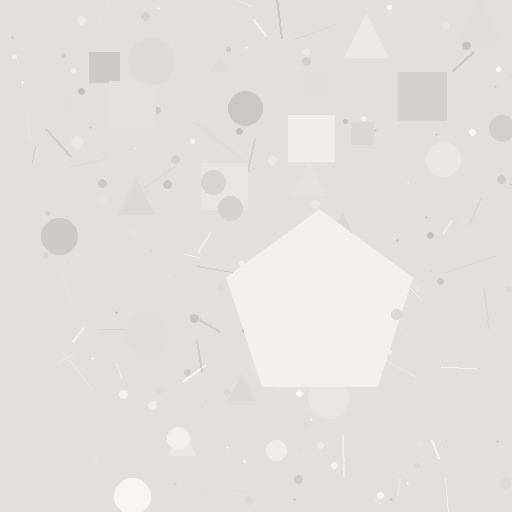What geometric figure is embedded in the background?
A pentagon is embedded in the background.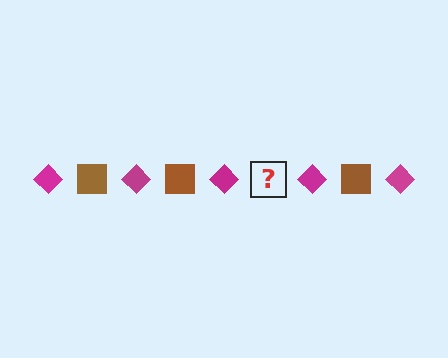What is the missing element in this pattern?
The missing element is a brown square.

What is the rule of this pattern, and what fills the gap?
The rule is that the pattern alternates between magenta diamond and brown square. The gap should be filled with a brown square.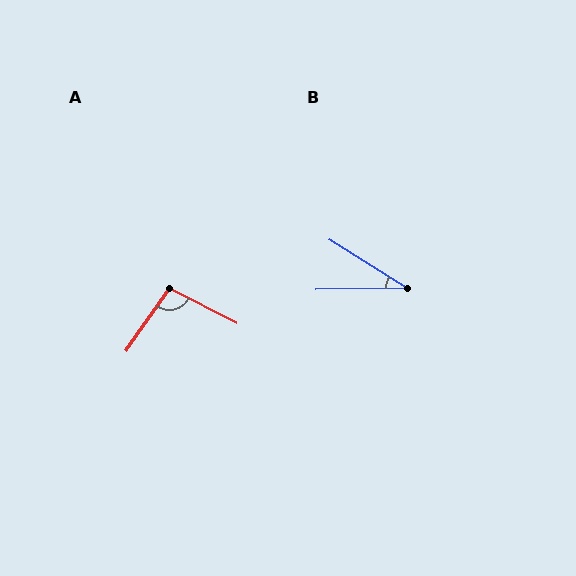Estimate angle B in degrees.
Approximately 33 degrees.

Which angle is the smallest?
B, at approximately 33 degrees.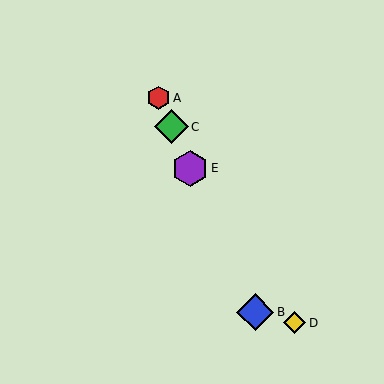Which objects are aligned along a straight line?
Objects A, B, C, E are aligned along a straight line.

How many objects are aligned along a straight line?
4 objects (A, B, C, E) are aligned along a straight line.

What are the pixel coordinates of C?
Object C is at (171, 127).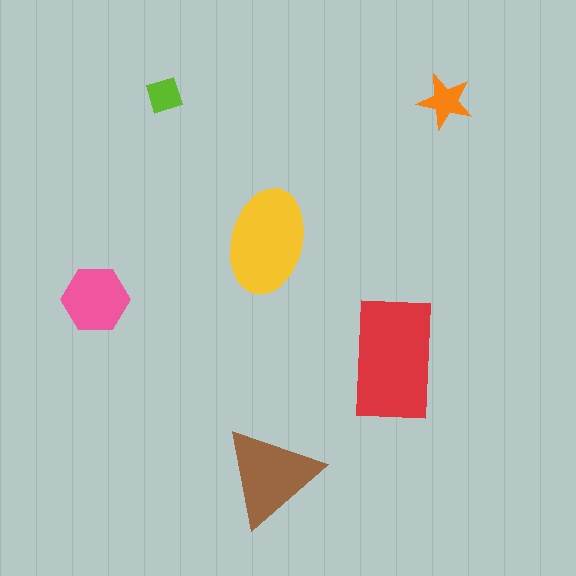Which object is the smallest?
The lime diamond.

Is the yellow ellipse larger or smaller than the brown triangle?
Larger.